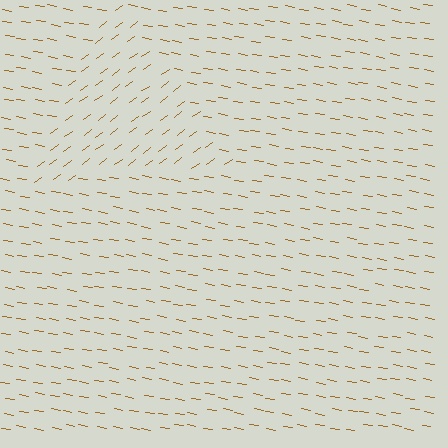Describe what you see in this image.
The image is filled with small brown line segments. A triangle region in the image has lines oriented differently from the surrounding lines, creating a visible texture boundary.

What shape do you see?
I see a triangle.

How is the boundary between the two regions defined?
The boundary is defined purely by a change in line orientation (approximately 45 degrees difference). All lines are the same color and thickness.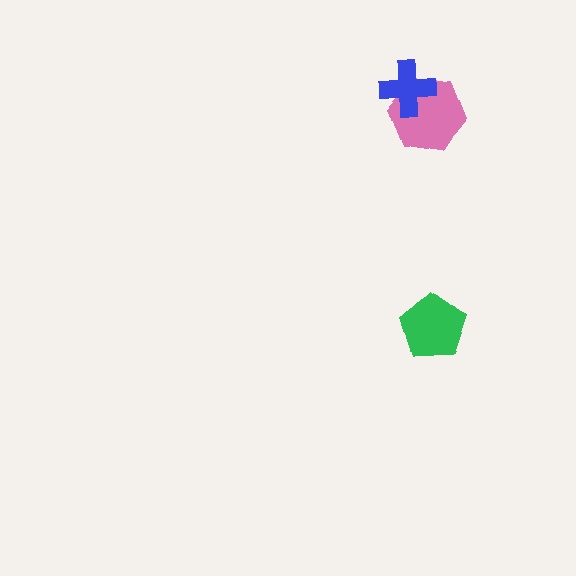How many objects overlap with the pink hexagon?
1 object overlaps with the pink hexagon.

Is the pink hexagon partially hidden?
Yes, it is partially covered by another shape.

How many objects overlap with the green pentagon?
0 objects overlap with the green pentagon.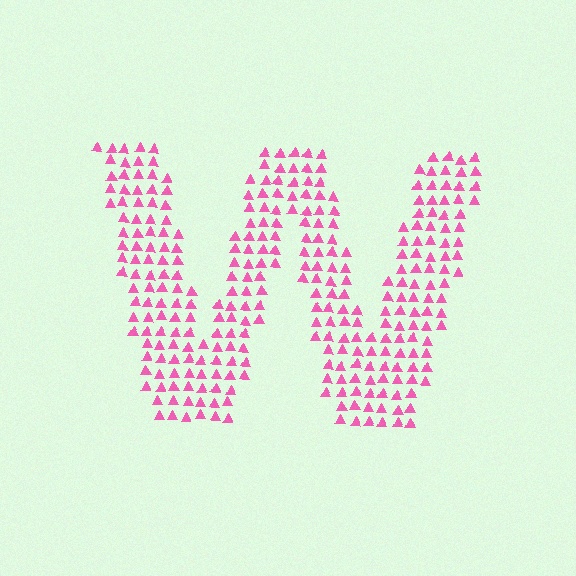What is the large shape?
The large shape is the letter W.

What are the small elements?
The small elements are triangles.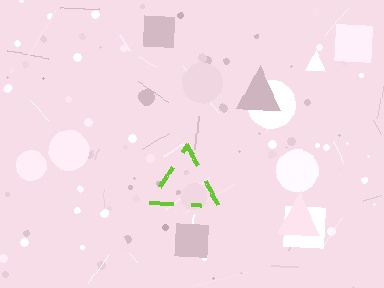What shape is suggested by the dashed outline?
The dashed outline suggests a triangle.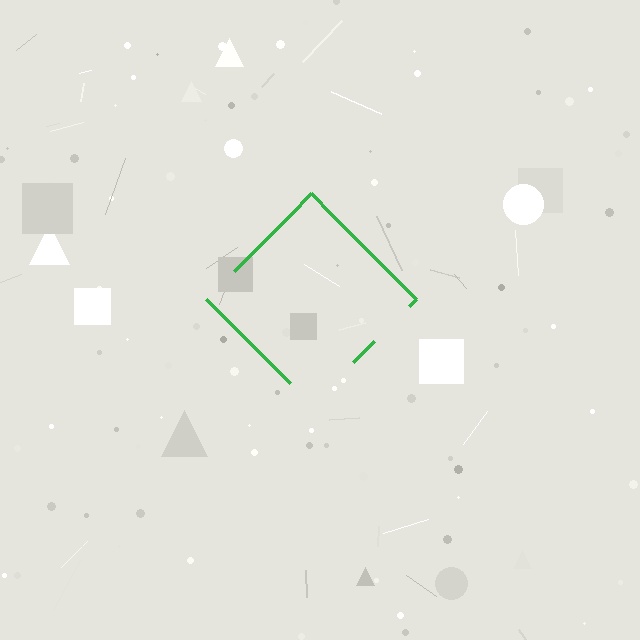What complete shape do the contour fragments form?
The contour fragments form a diamond.